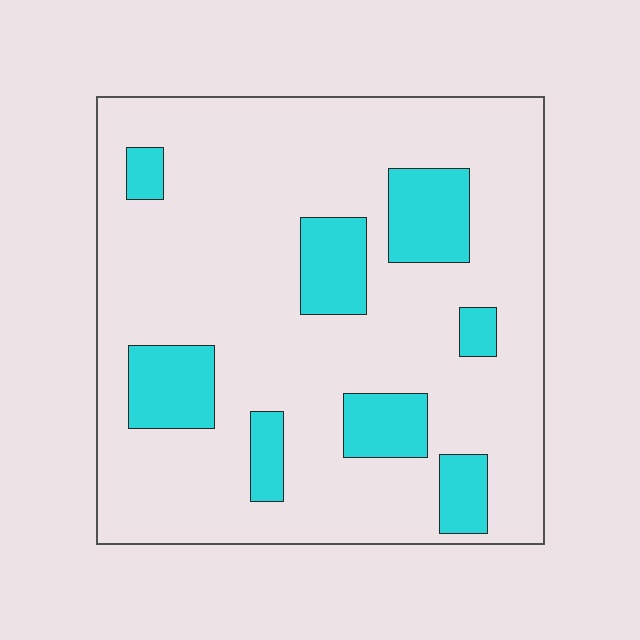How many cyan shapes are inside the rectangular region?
8.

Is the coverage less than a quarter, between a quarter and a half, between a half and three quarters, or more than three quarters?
Less than a quarter.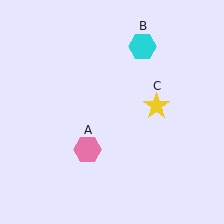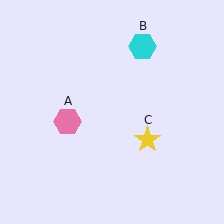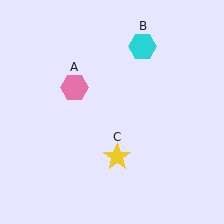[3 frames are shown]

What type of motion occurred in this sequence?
The pink hexagon (object A), yellow star (object C) rotated clockwise around the center of the scene.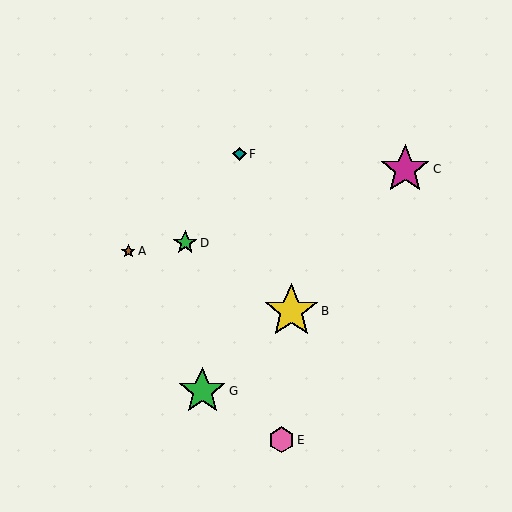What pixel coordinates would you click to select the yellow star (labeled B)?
Click at (291, 311) to select the yellow star B.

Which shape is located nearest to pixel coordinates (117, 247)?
The brown star (labeled A) at (128, 251) is nearest to that location.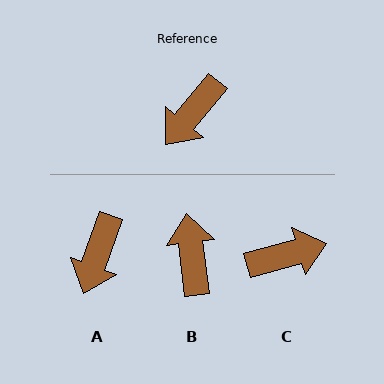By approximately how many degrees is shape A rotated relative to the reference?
Approximately 20 degrees counter-clockwise.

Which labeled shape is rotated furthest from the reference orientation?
C, about 145 degrees away.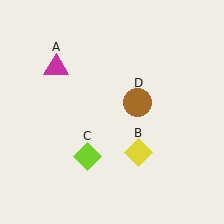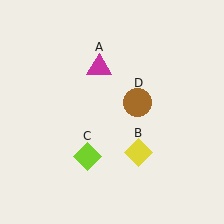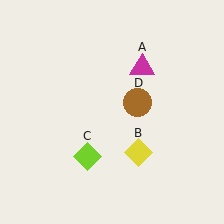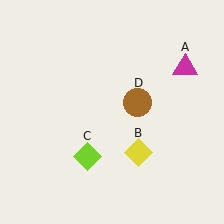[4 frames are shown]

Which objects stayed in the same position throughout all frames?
Yellow diamond (object B) and lime diamond (object C) and brown circle (object D) remained stationary.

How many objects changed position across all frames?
1 object changed position: magenta triangle (object A).